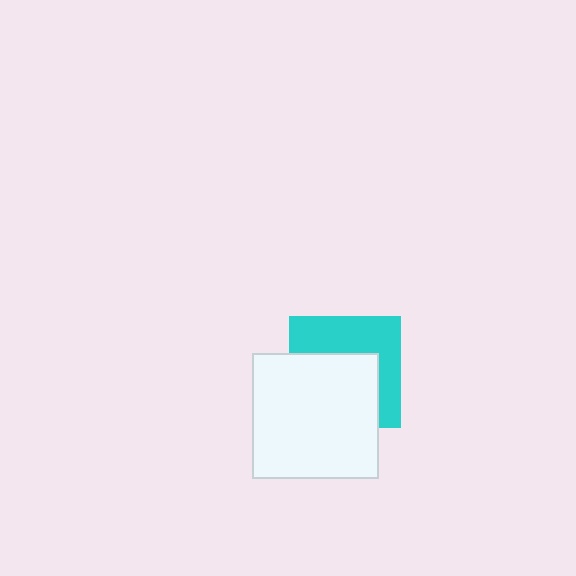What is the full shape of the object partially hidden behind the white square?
The partially hidden object is a cyan square.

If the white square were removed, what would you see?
You would see the complete cyan square.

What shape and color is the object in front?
The object in front is a white square.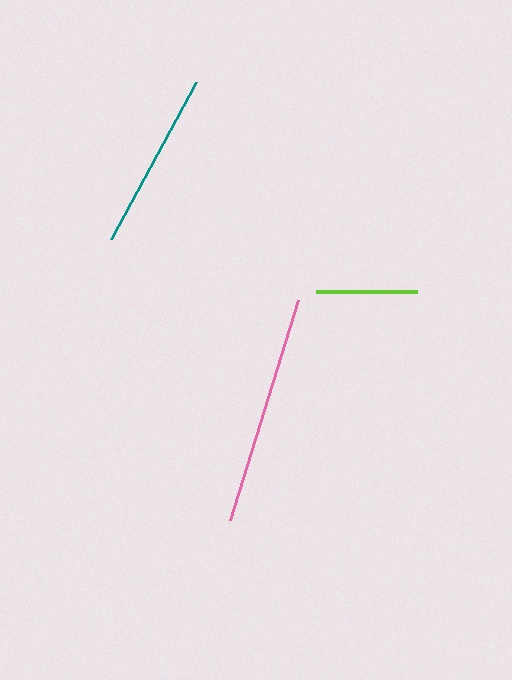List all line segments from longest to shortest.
From longest to shortest: pink, teal, lime.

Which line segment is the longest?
The pink line is the longest at approximately 231 pixels.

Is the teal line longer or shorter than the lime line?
The teal line is longer than the lime line.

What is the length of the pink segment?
The pink segment is approximately 231 pixels long.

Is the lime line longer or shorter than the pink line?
The pink line is longer than the lime line.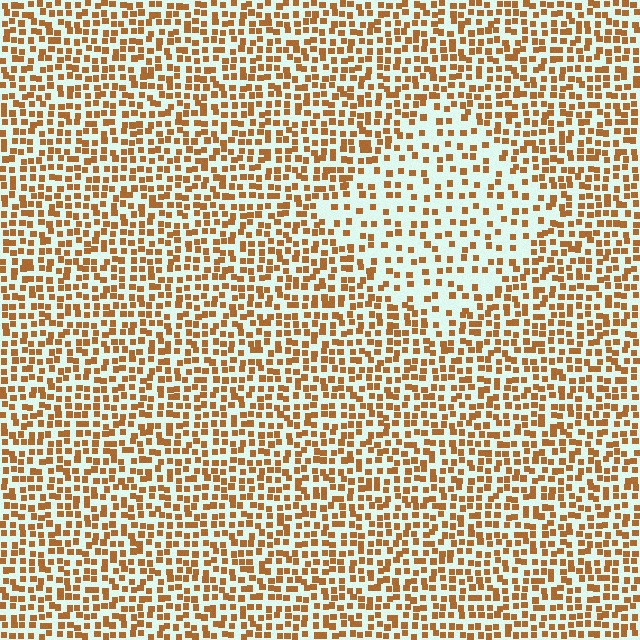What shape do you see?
I see a diamond.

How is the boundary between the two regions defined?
The boundary is defined by a change in element density (approximately 1.9x ratio). All elements are the same color, size, and shape.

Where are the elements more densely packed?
The elements are more densely packed outside the diamond boundary.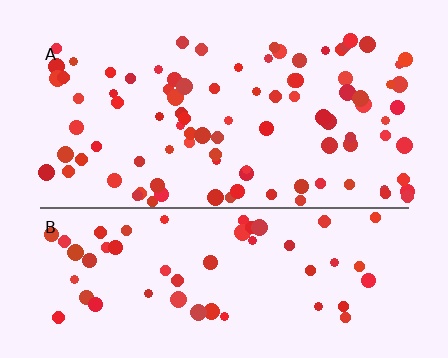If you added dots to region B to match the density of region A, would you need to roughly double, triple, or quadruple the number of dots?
Approximately double.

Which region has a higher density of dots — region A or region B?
A (the top).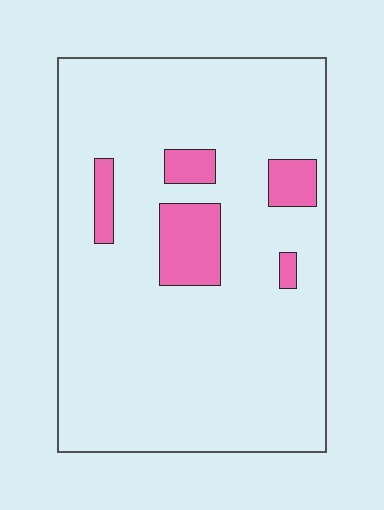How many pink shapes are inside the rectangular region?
5.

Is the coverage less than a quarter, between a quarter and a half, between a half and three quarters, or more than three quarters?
Less than a quarter.